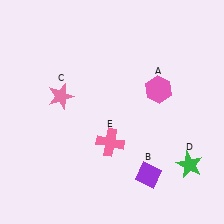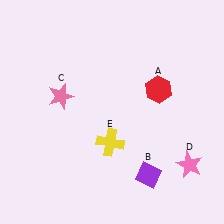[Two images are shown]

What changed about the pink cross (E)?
In Image 1, E is pink. In Image 2, it changed to yellow.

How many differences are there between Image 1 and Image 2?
There are 3 differences between the two images.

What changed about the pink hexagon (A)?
In Image 1, A is pink. In Image 2, it changed to red.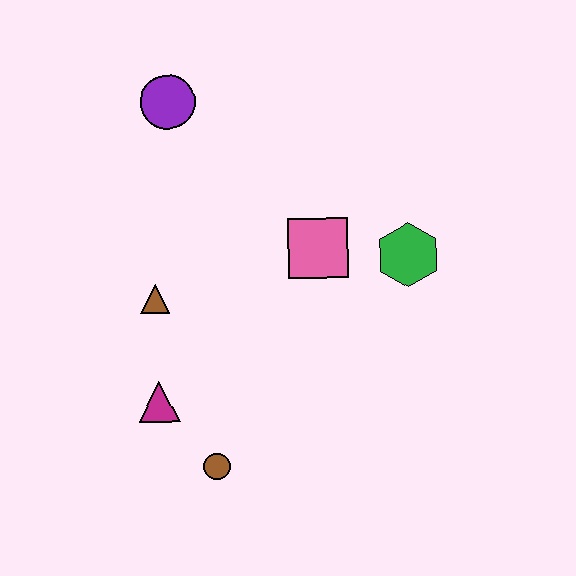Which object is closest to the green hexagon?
The pink square is closest to the green hexagon.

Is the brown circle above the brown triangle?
No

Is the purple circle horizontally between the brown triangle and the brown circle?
Yes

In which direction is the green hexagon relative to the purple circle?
The green hexagon is to the right of the purple circle.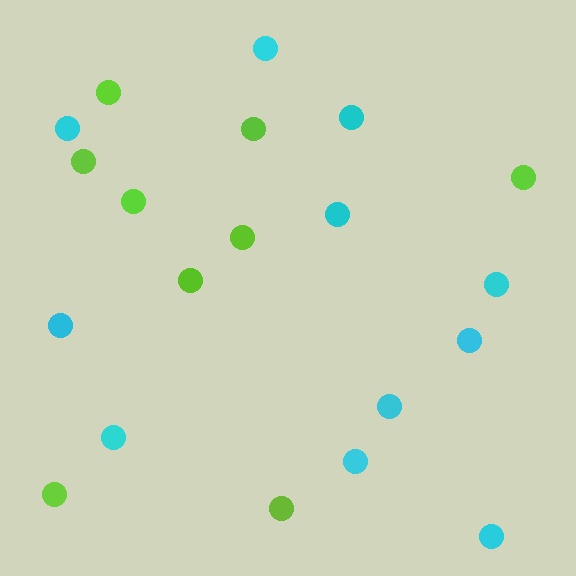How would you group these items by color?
There are 2 groups: one group of lime circles (9) and one group of cyan circles (11).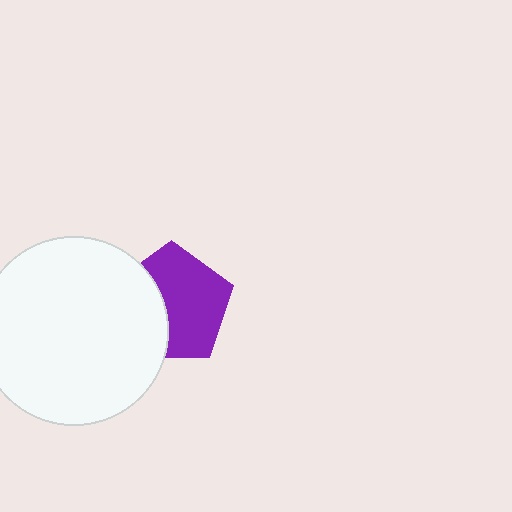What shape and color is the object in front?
The object in front is a white circle.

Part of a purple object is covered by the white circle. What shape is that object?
It is a pentagon.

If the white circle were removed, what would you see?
You would see the complete purple pentagon.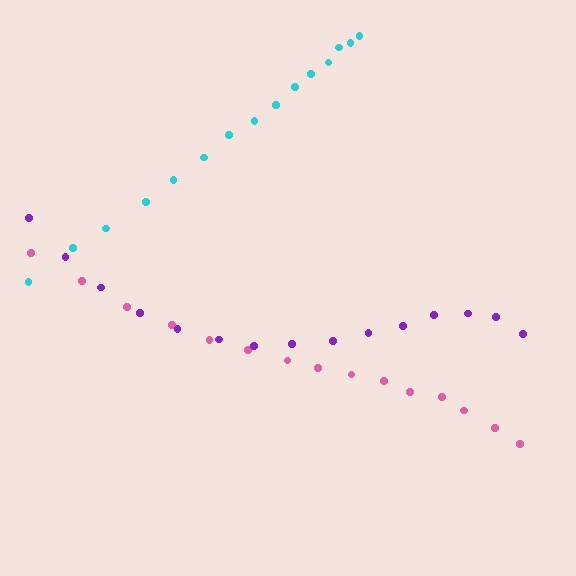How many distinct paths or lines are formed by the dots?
There are 3 distinct paths.